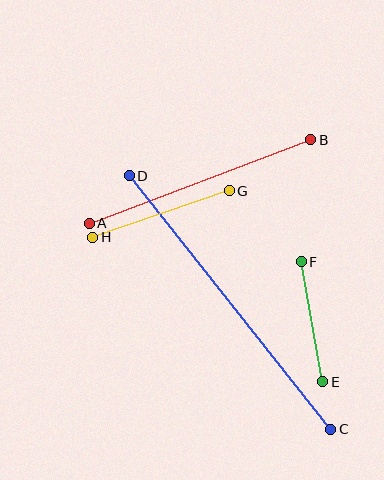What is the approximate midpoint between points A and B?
The midpoint is at approximately (200, 181) pixels.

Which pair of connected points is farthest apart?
Points C and D are farthest apart.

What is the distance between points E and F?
The distance is approximately 122 pixels.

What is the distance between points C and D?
The distance is approximately 324 pixels.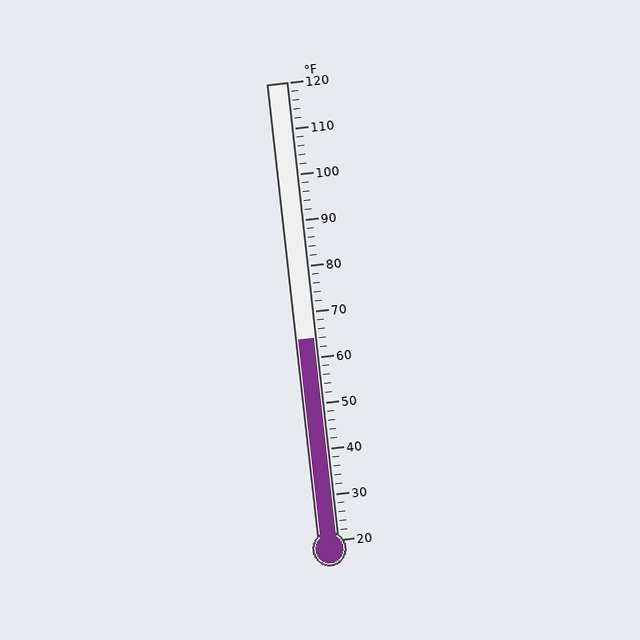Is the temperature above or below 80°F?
The temperature is below 80°F.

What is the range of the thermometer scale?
The thermometer scale ranges from 20°F to 120°F.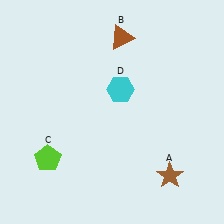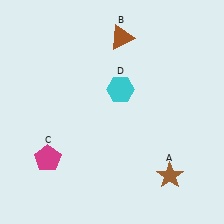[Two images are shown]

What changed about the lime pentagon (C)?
In Image 1, C is lime. In Image 2, it changed to magenta.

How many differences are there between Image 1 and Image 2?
There is 1 difference between the two images.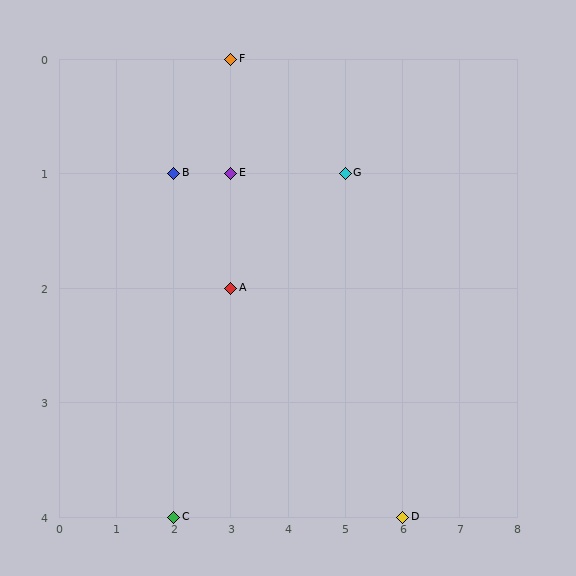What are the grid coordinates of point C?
Point C is at grid coordinates (2, 4).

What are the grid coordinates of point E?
Point E is at grid coordinates (3, 1).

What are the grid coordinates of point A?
Point A is at grid coordinates (3, 2).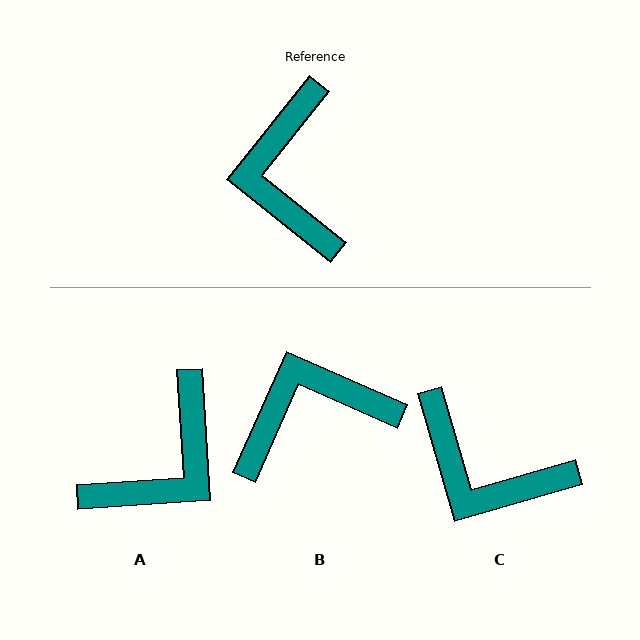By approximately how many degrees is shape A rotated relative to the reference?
Approximately 132 degrees counter-clockwise.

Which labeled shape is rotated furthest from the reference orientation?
A, about 132 degrees away.